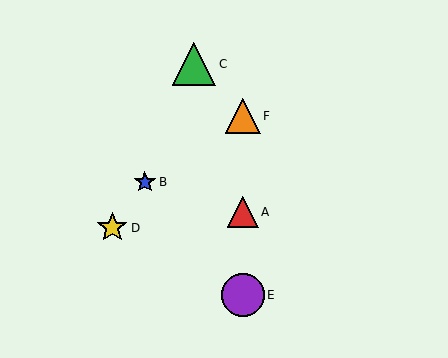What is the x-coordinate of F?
Object F is at x≈243.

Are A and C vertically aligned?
No, A is at x≈243 and C is at x≈194.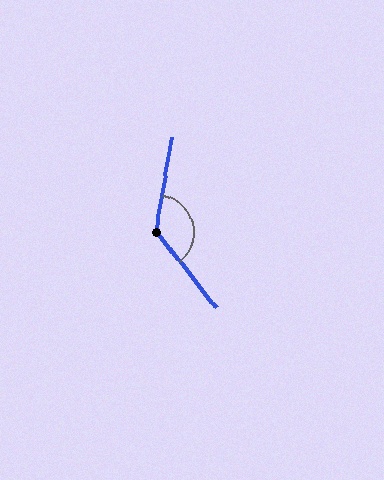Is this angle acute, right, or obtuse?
It is obtuse.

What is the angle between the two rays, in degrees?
Approximately 131 degrees.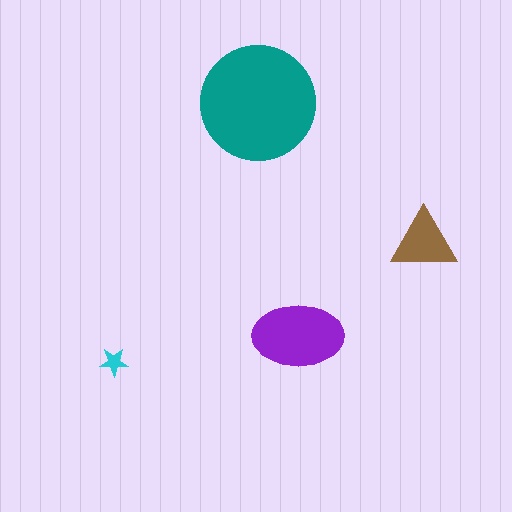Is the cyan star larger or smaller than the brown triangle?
Smaller.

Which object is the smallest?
The cyan star.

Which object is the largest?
The teal circle.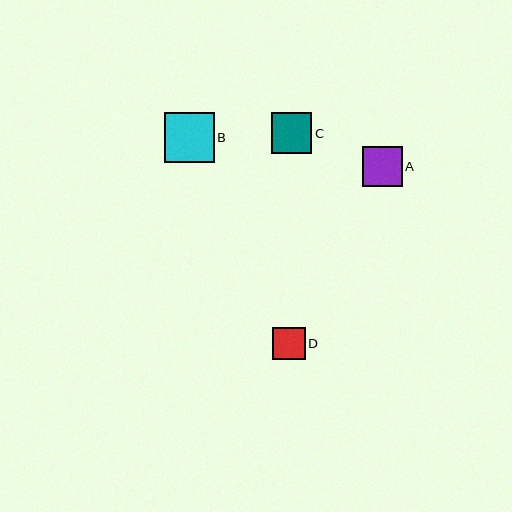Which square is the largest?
Square B is the largest with a size of approximately 50 pixels.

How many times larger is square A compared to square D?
Square A is approximately 1.2 times the size of square D.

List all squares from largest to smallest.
From largest to smallest: B, C, A, D.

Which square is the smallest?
Square D is the smallest with a size of approximately 33 pixels.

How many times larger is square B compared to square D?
Square B is approximately 1.5 times the size of square D.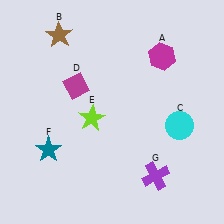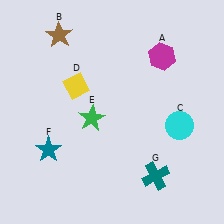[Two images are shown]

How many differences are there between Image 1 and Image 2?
There are 3 differences between the two images.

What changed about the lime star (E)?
In Image 1, E is lime. In Image 2, it changed to green.